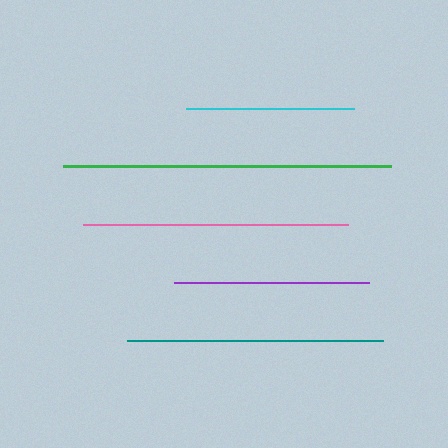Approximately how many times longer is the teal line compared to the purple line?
The teal line is approximately 1.3 times the length of the purple line.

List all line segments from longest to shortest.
From longest to shortest: green, pink, teal, purple, cyan.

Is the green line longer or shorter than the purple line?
The green line is longer than the purple line.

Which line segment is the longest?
The green line is the longest at approximately 328 pixels.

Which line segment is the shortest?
The cyan line is the shortest at approximately 168 pixels.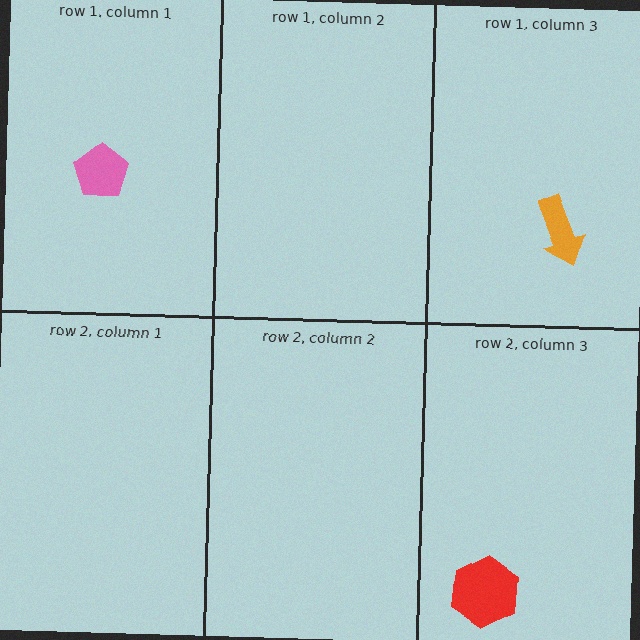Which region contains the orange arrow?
The row 1, column 3 region.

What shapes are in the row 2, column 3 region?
The red hexagon.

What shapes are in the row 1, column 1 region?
The pink pentagon.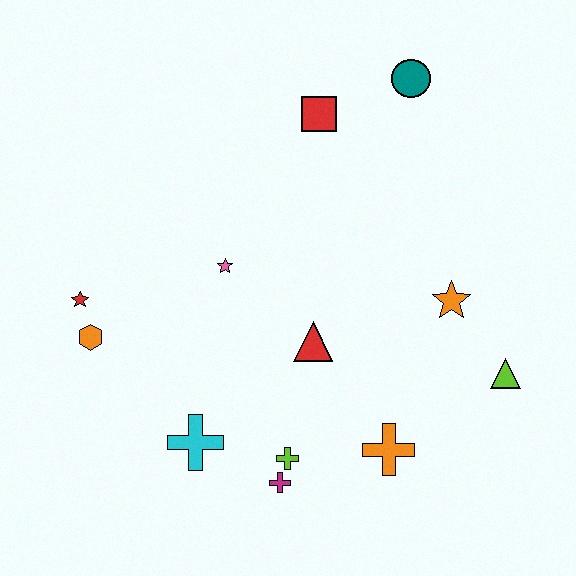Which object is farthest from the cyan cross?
The teal circle is farthest from the cyan cross.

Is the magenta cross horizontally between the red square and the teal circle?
No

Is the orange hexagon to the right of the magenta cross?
No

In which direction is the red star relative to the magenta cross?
The red star is to the left of the magenta cross.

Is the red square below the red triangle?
No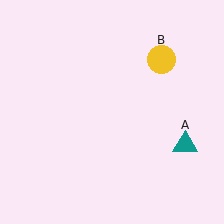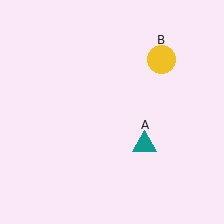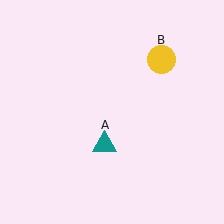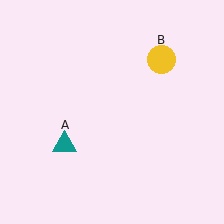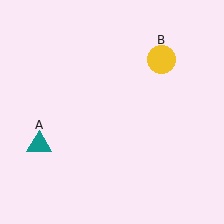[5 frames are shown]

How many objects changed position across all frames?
1 object changed position: teal triangle (object A).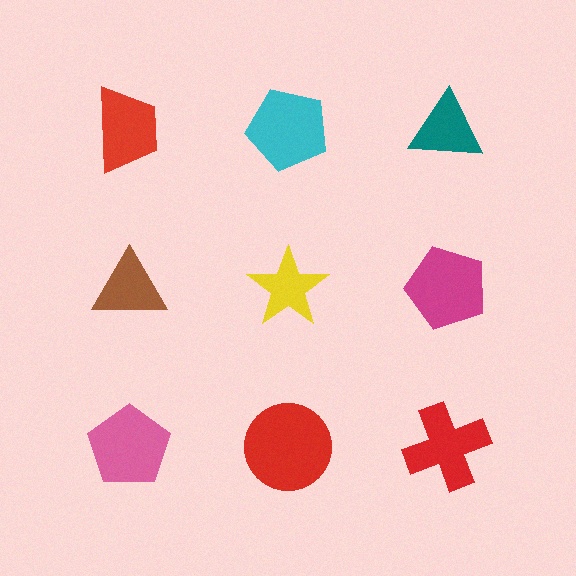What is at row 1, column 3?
A teal triangle.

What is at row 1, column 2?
A cyan pentagon.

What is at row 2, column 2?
A yellow star.